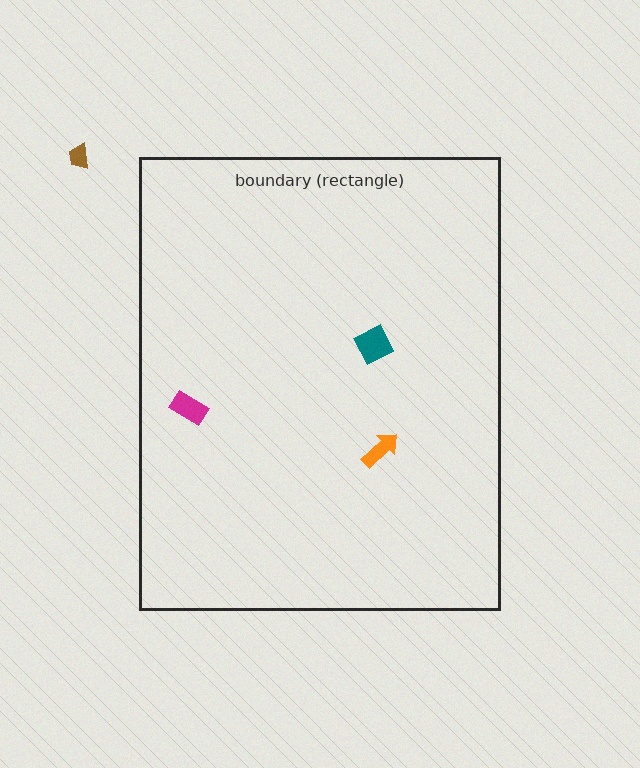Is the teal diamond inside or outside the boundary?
Inside.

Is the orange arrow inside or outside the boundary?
Inside.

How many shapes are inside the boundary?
3 inside, 1 outside.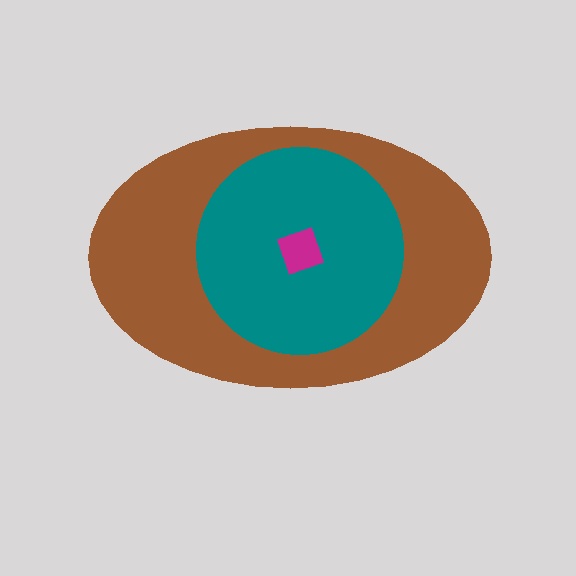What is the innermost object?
The magenta diamond.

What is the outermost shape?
The brown ellipse.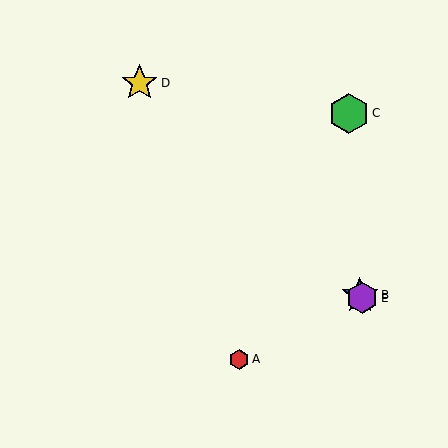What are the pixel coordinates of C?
Object C is at (349, 113).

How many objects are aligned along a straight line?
3 objects (B, D, E) are aligned along a straight line.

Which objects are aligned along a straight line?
Objects B, D, E are aligned along a straight line.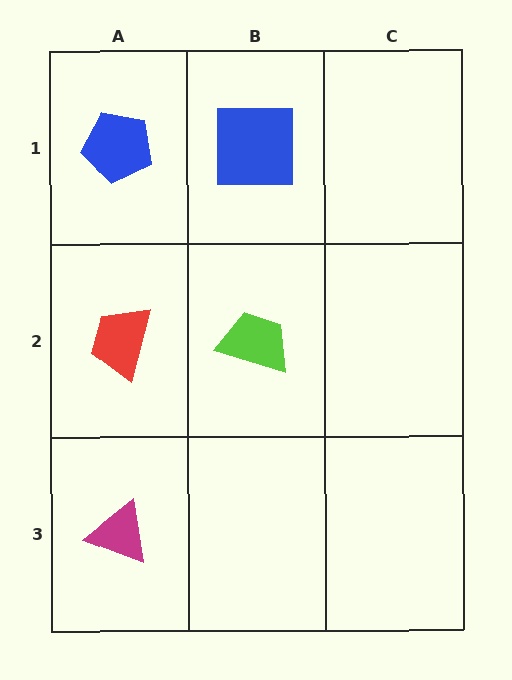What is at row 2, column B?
A lime trapezoid.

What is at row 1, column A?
A blue pentagon.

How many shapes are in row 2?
2 shapes.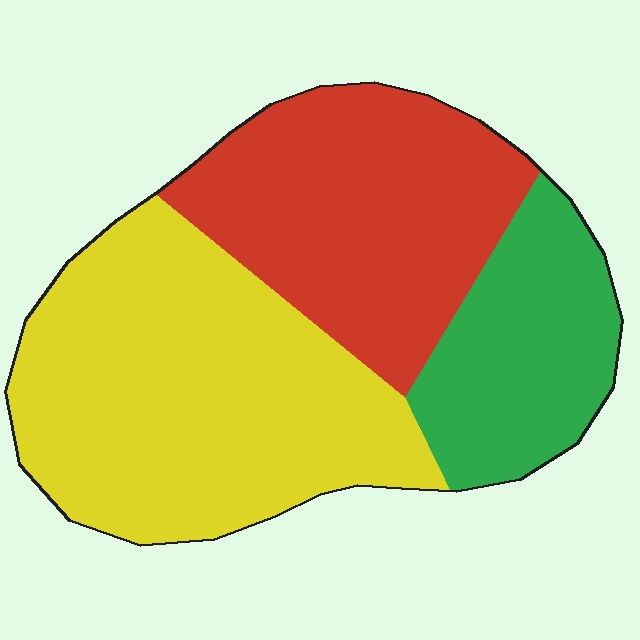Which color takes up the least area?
Green, at roughly 20%.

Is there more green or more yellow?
Yellow.